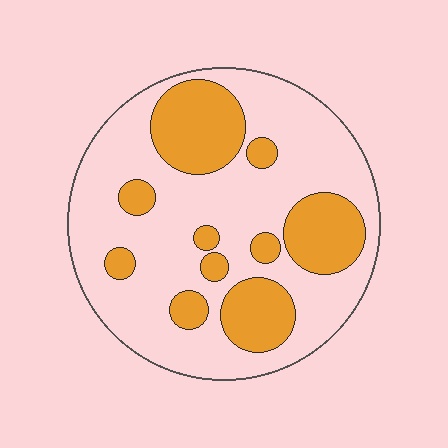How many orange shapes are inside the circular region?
10.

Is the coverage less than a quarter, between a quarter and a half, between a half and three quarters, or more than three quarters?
Between a quarter and a half.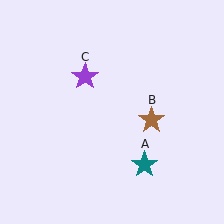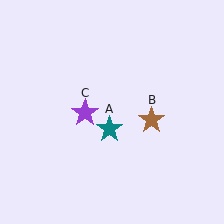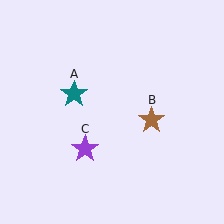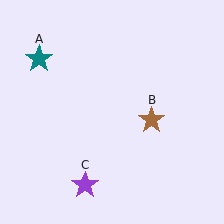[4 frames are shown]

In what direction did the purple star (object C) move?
The purple star (object C) moved down.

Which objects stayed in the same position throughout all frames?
Brown star (object B) remained stationary.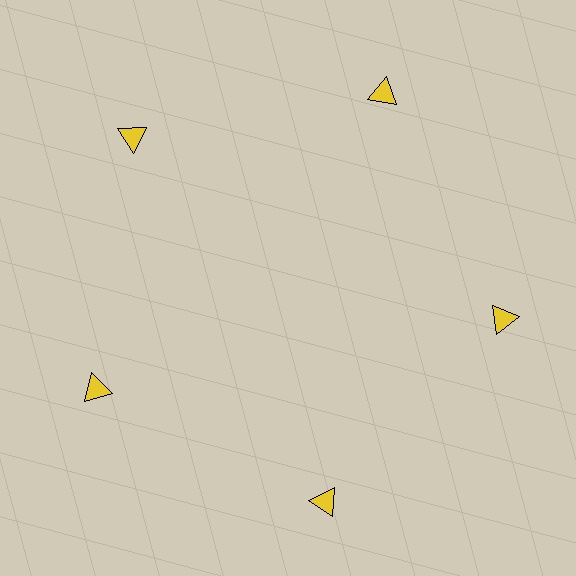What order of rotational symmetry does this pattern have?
This pattern has 5-fold rotational symmetry.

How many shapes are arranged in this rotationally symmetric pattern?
There are 5 shapes, arranged in 5 groups of 1.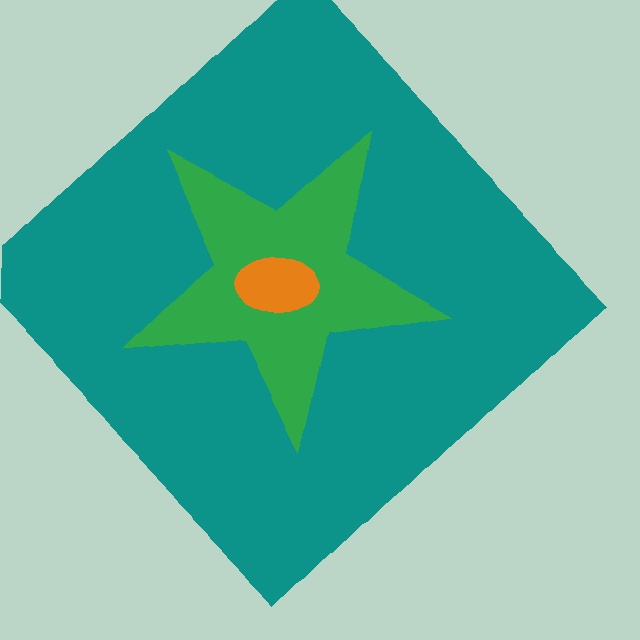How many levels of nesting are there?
3.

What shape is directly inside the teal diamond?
The green star.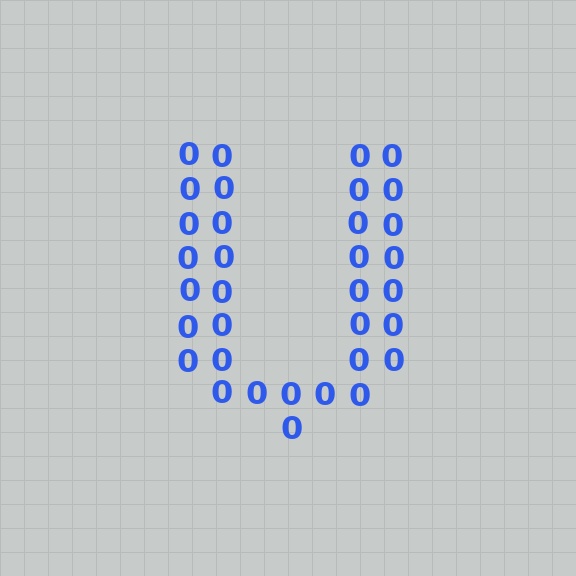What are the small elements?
The small elements are digit 0's.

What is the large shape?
The large shape is the letter U.